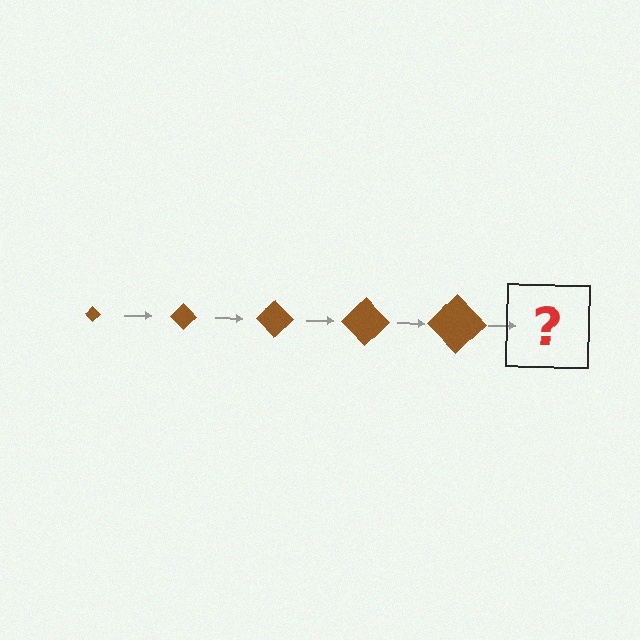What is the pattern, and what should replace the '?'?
The pattern is that the diamond gets progressively larger each step. The '?' should be a brown diamond, larger than the previous one.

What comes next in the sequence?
The next element should be a brown diamond, larger than the previous one.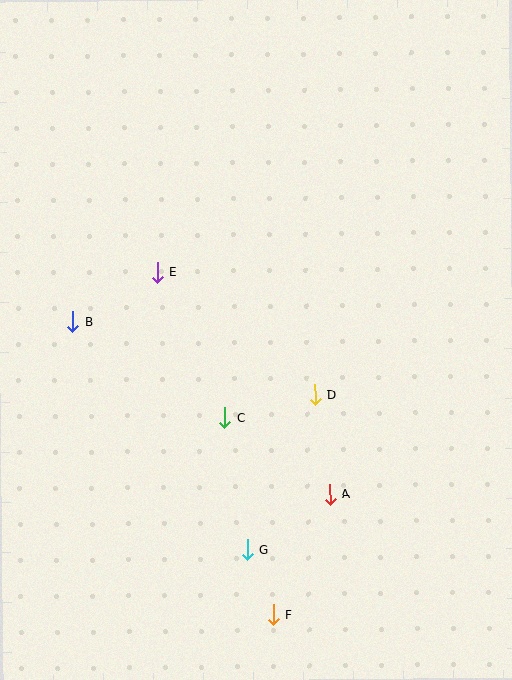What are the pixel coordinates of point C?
Point C is at (225, 418).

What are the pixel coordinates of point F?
Point F is at (273, 614).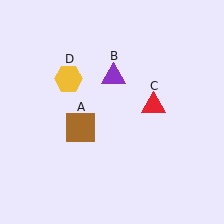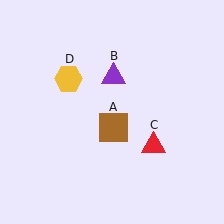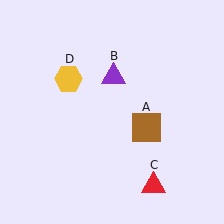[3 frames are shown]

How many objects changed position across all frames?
2 objects changed position: brown square (object A), red triangle (object C).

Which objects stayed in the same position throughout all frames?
Purple triangle (object B) and yellow hexagon (object D) remained stationary.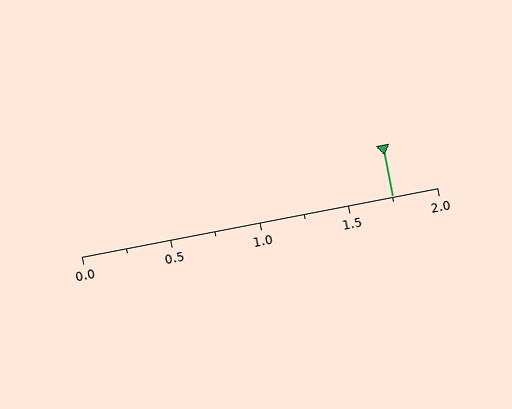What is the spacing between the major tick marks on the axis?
The major ticks are spaced 0.5 apart.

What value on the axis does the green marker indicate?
The marker indicates approximately 1.75.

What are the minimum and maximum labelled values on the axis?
The axis runs from 0.0 to 2.0.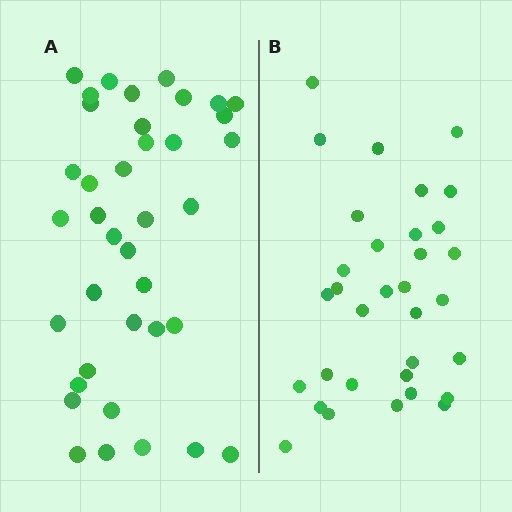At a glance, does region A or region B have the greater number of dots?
Region A (the left region) has more dots.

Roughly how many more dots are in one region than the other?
Region A has about 5 more dots than region B.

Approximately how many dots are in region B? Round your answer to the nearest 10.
About 30 dots. (The exact count is 33, which rounds to 30.)